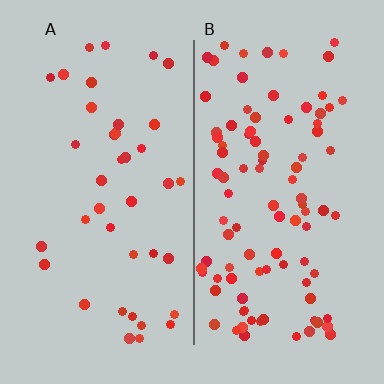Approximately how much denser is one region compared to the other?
Approximately 2.4× — region B over region A.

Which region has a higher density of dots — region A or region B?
B (the right).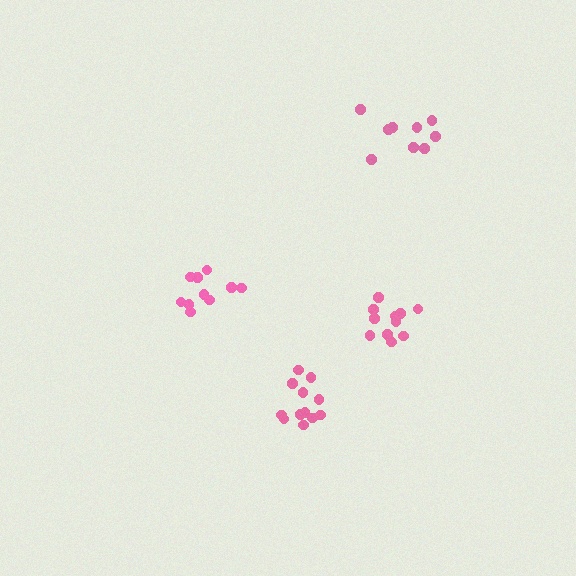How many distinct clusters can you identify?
There are 4 distinct clusters.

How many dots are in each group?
Group 1: 11 dots, Group 2: 9 dots, Group 3: 12 dots, Group 4: 11 dots (43 total).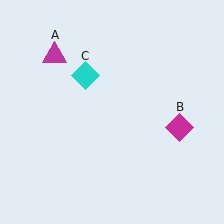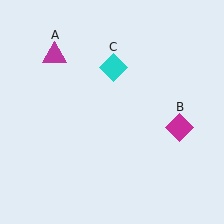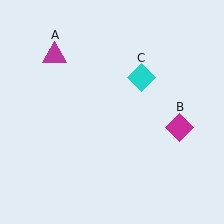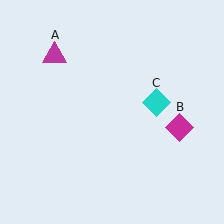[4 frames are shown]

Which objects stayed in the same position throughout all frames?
Magenta triangle (object A) and magenta diamond (object B) remained stationary.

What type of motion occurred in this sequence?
The cyan diamond (object C) rotated clockwise around the center of the scene.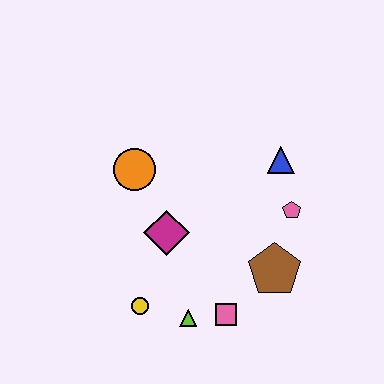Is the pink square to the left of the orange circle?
No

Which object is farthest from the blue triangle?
The yellow circle is farthest from the blue triangle.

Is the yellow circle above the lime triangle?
Yes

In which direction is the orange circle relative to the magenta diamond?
The orange circle is above the magenta diamond.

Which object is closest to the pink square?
The lime triangle is closest to the pink square.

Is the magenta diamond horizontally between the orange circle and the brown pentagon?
Yes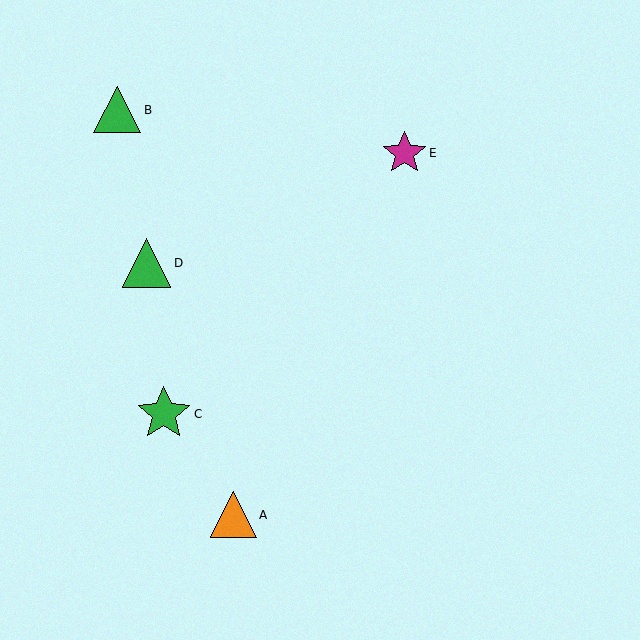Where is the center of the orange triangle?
The center of the orange triangle is at (233, 515).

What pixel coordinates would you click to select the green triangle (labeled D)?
Click at (147, 263) to select the green triangle D.